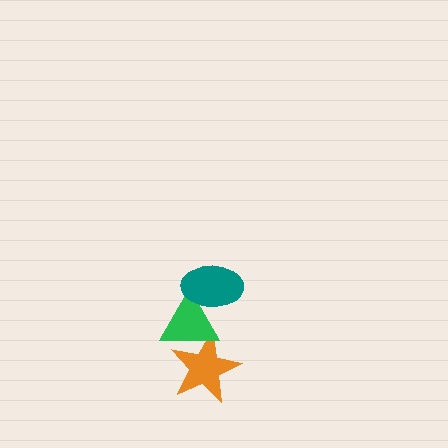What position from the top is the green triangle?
The green triangle is 2nd from the top.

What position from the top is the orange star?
The orange star is 3rd from the top.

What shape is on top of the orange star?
The green triangle is on top of the orange star.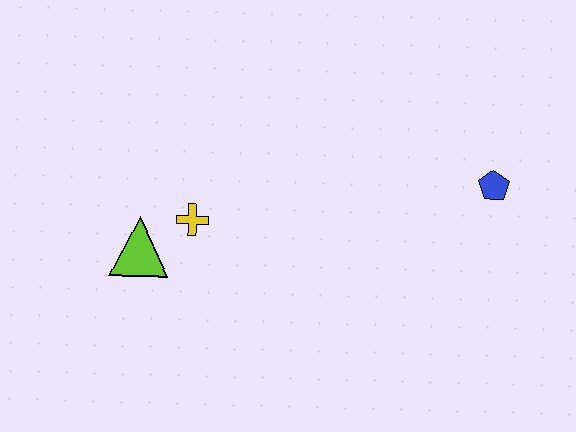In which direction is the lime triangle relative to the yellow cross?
The lime triangle is to the left of the yellow cross.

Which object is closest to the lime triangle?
The yellow cross is closest to the lime triangle.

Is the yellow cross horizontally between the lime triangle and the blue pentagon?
Yes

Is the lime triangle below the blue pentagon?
Yes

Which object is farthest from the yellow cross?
The blue pentagon is farthest from the yellow cross.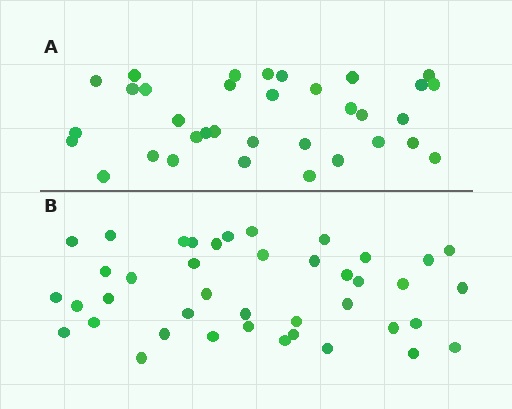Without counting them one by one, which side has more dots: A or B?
Region B (the bottom region) has more dots.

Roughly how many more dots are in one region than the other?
Region B has roughly 8 or so more dots than region A.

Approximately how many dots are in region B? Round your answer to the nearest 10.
About 40 dots. (The exact count is 41, which rounds to 40.)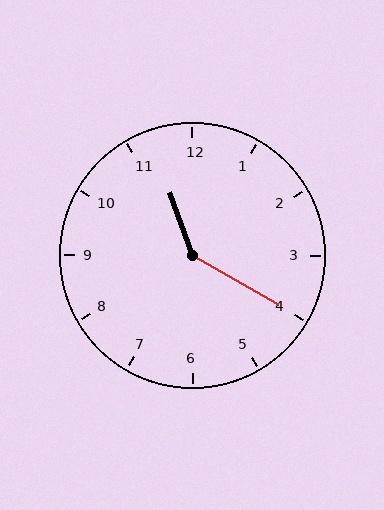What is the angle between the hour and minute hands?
Approximately 140 degrees.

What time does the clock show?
11:20.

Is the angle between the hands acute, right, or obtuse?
It is obtuse.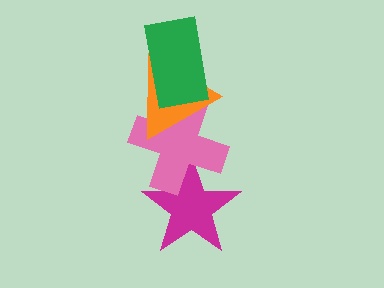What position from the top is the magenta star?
The magenta star is 4th from the top.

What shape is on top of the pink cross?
The orange triangle is on top of the pink cross.